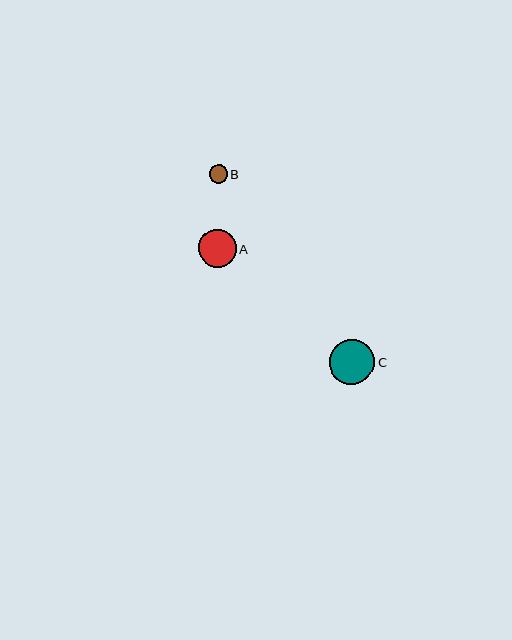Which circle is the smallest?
Circle B is the smallest with a size of approximately 18 pixels.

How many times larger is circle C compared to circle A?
Circle C is approximately 1.2 times the size of circle A.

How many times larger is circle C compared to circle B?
Circle C is approximately 2.5 times the size of circle B.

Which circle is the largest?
Circle C is the largest with a size of approximately 45 pixels.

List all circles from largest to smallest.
From largest to smallest: C, A, B.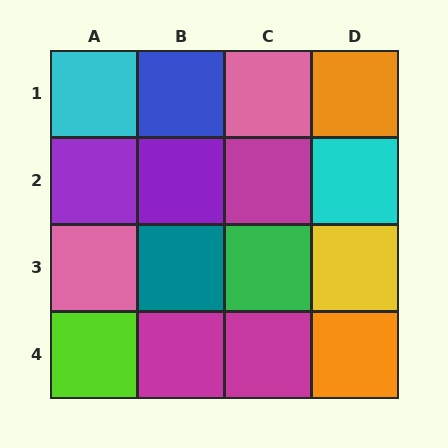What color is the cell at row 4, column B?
Magenta.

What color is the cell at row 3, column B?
Teal.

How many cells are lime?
1 cell is lime.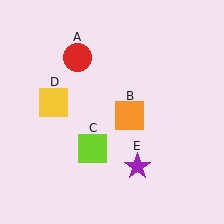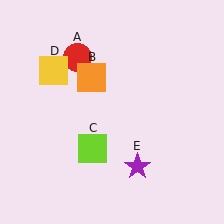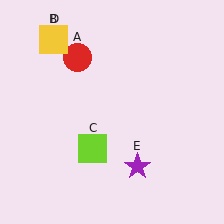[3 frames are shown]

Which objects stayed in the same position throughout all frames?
Red circle (object A) and lime square (object C) and purple star (object E) remained stationary.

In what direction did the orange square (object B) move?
The orange square (object B) moved up and to the left.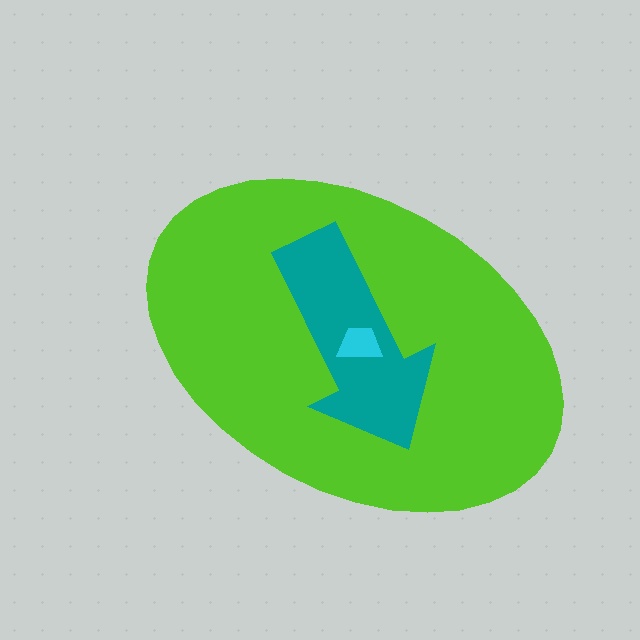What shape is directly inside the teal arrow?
The cyan trapezoid.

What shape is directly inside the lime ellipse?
The teal arrow.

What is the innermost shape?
The cyan trapezoid.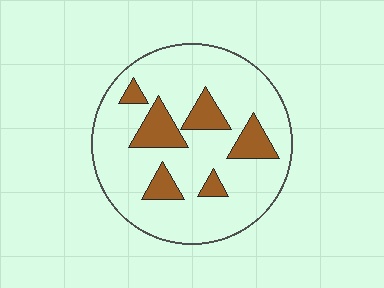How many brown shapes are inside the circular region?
6.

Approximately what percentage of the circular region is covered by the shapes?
Approximately 20%.